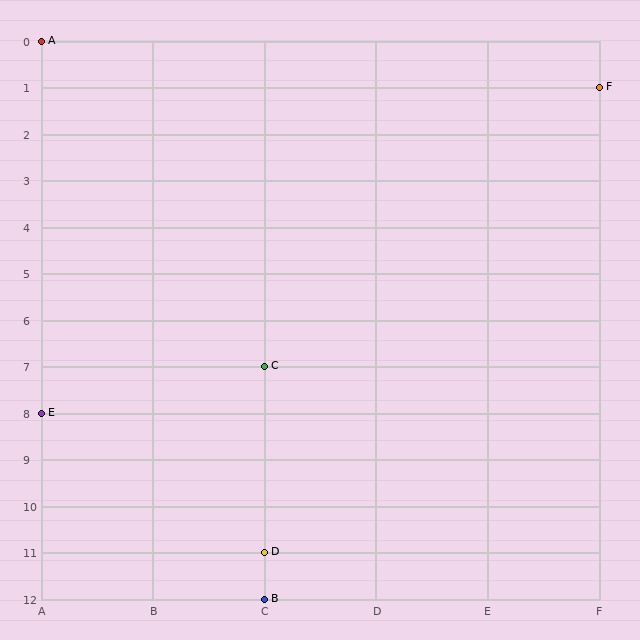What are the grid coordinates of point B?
Point B is at grid coordinates (C, 12).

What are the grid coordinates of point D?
Point D is at grid coordinates (C, 11).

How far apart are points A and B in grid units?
Points A and B are 2 columns and 12 rows apart (about 12.2 grid units diagonally).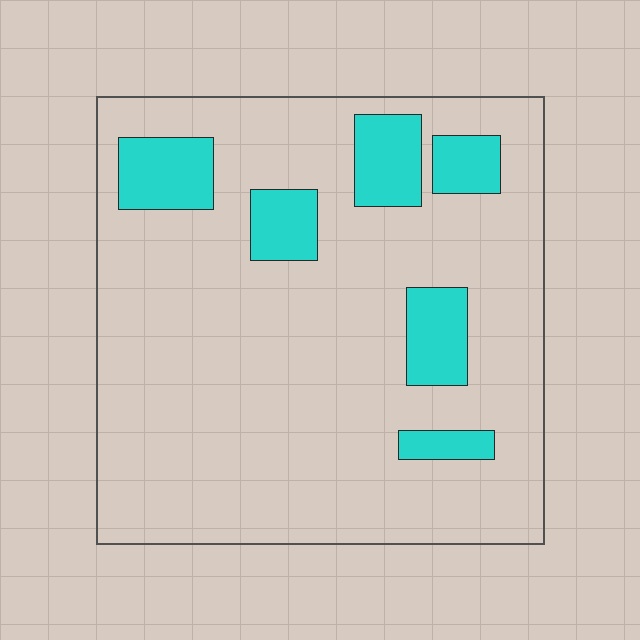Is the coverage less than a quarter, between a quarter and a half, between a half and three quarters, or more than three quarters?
Less than a quarter.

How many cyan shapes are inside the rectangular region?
6.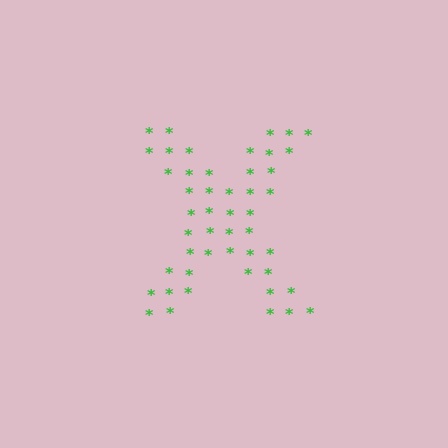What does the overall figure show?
The overall figure shows the letter X.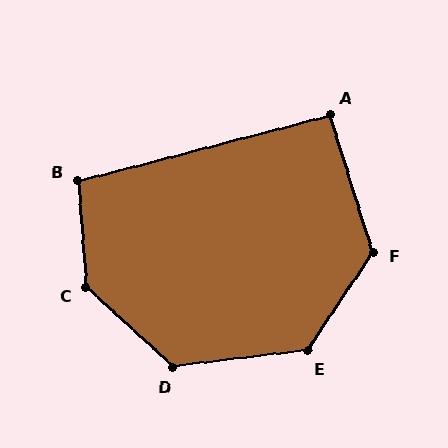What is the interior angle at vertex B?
Approximately 101 degrees (obtuse).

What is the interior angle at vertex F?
Approximately 129 degrees (obtuse).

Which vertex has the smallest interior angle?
A, at approximately 93 degrees.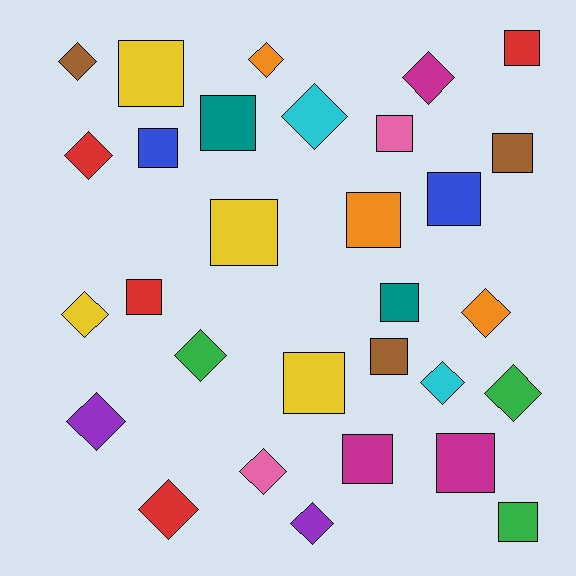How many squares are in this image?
There are 16 squares.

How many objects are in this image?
There are 30 objects.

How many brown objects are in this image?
There are 3 brown objects.